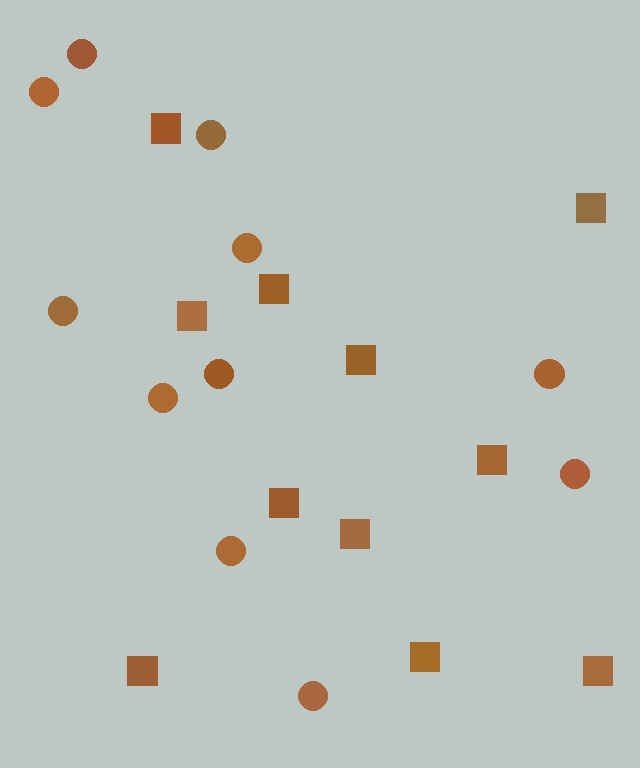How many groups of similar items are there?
There are 2 groups: one group of squares (11) and one group of circles (11).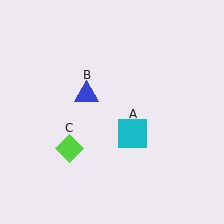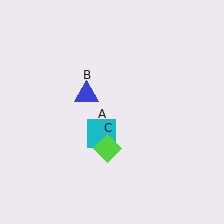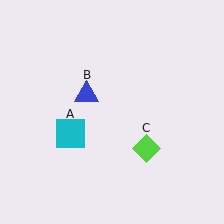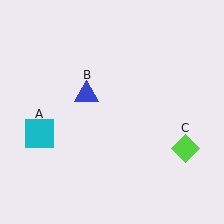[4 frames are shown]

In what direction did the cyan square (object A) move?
The cyan square (object A) moved left.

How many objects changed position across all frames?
2 objects changed position: cyan square (object A), lime diamond (object C).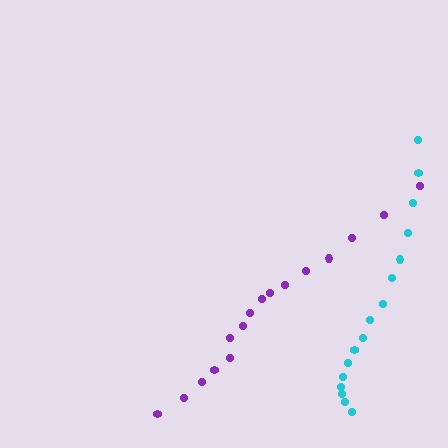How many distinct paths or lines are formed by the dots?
There are 2 distinct paths.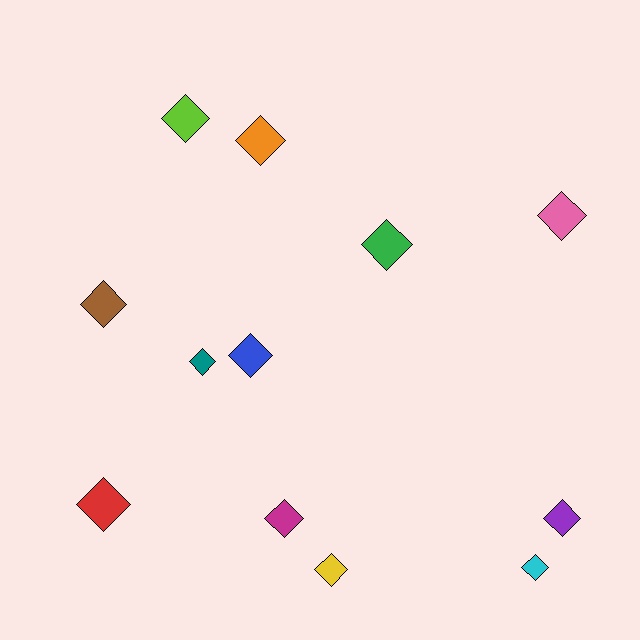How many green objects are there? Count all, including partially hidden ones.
There is 1 green object.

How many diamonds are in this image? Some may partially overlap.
There are 12 diamonds.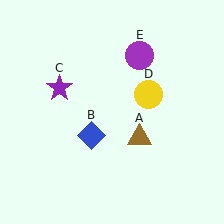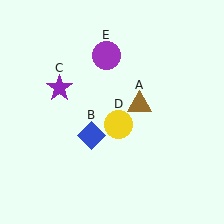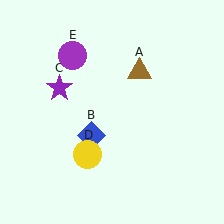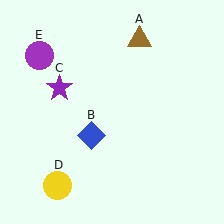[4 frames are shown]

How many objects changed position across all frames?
3 objects changed position: brown triangle (object A), yellow circle (object D), purple circle (object E).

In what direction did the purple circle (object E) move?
The purple circle (object E) moved left.